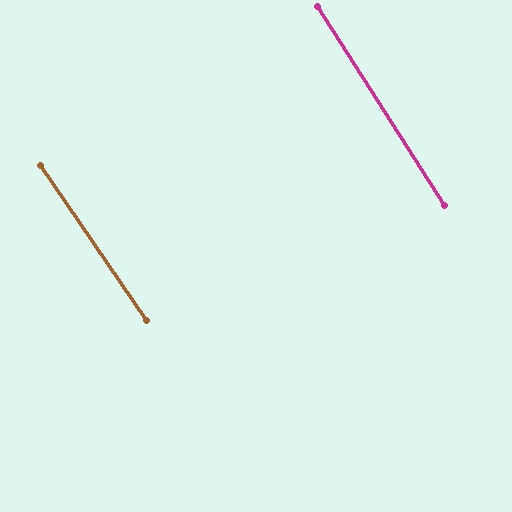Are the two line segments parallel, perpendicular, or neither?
Parallel — their directions differ by only 1.6°.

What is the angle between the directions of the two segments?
Approximately 2 degrees.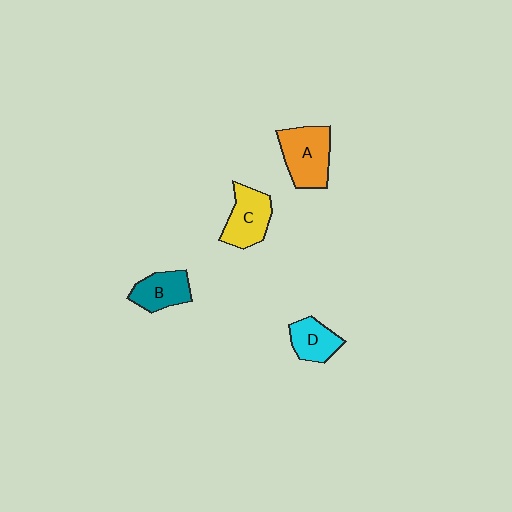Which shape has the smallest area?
Shape D (cyan).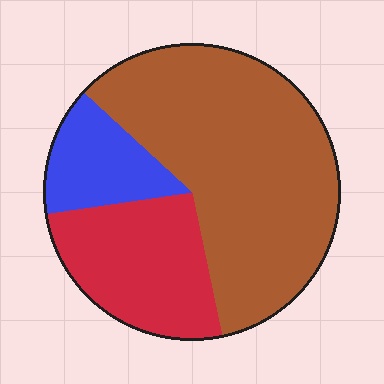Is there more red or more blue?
Red.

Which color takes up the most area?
Brown, at roughly 60%.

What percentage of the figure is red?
Red covers roughly 25% of the figure.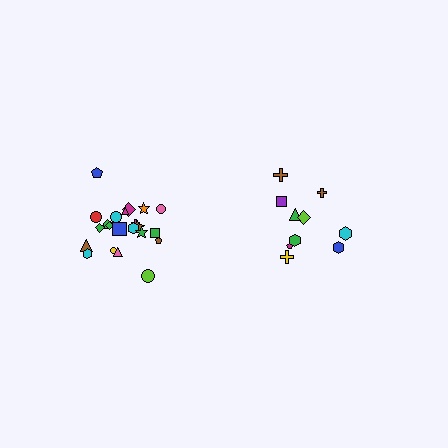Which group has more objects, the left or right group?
The left group.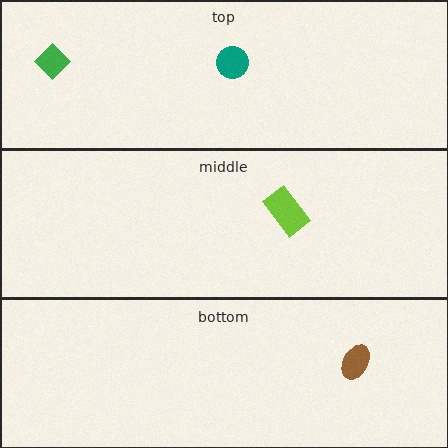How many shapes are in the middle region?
1.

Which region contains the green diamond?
The top region.